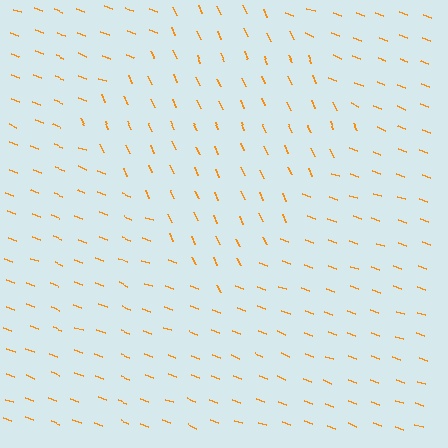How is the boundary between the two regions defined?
The boundary is defined purely by a change in line orientation (approximately 45 degrees difference). All lines are the same color and thickness.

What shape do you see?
I see a diamond.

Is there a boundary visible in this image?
Yes, there is a texture boundary formed by a change in line orientation.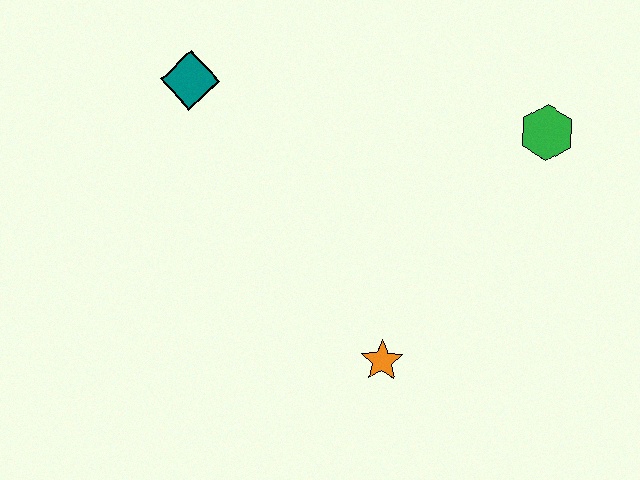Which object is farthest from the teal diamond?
The green hexagon is farthest from the teal diamond.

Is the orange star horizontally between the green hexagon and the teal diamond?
Yes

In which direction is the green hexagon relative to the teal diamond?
The green hexagon is to the right of the teal diamond.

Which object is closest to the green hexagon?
The orange star is closest to the green hexagon.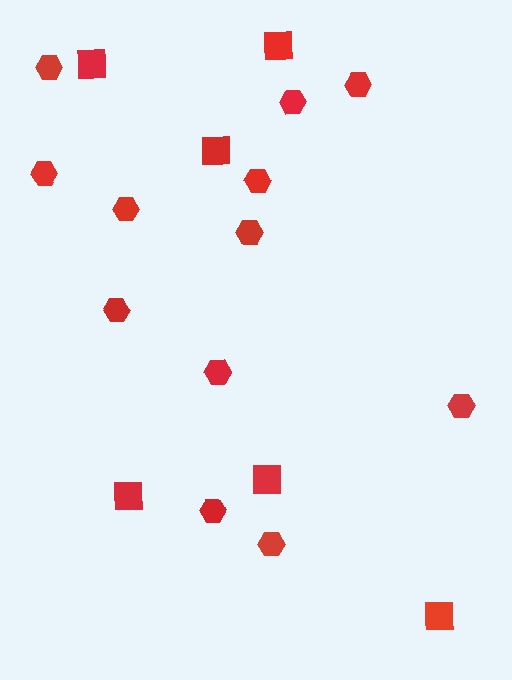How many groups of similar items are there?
There are 2 groups: one group of hexagons (12) and one group of squares (6).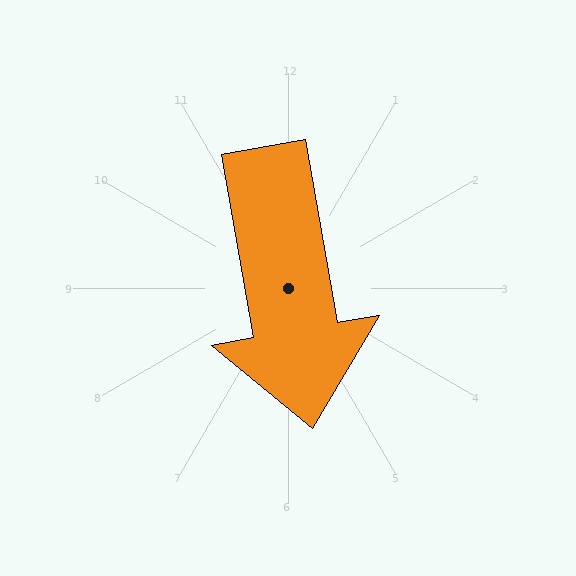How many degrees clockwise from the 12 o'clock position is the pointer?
Approximately 170 degrees.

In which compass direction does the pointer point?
South.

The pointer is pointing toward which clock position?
Roughly 6 o'clock.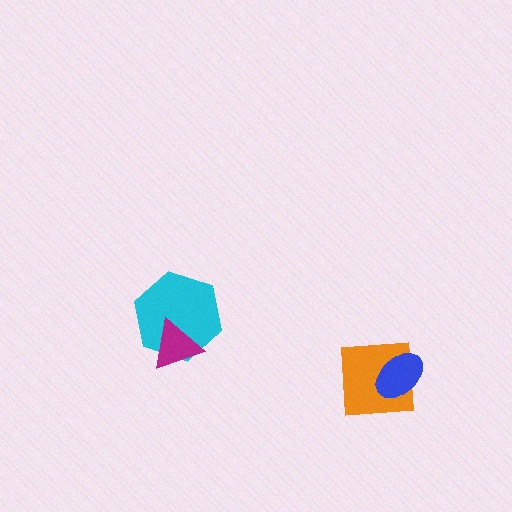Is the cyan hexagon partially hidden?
Yes, it is partially covered by another shape.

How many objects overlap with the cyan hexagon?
1 object overlaps with the cyan hexagon.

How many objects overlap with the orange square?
1 object overlaps with the orange square.